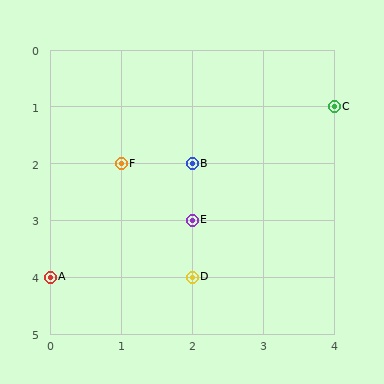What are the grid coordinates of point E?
Point E is at grid coordinates (2, 3).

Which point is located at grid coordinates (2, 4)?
Point D is at (2, 4).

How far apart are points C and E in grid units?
Points C and E are 2 columns and 2 rows apart (about 2.8 grid units diagonally).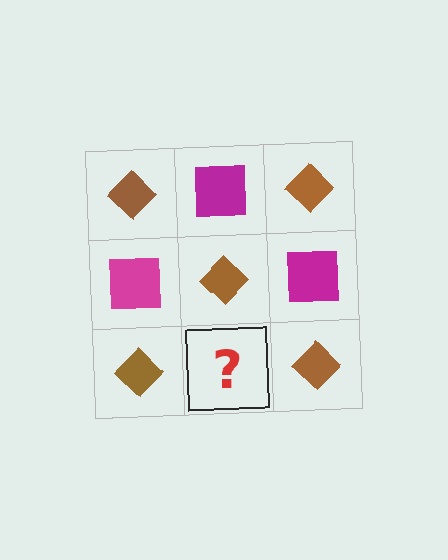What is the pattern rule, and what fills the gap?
The rule is that it alternates brown diamond and magenta square in a checkerboard pattern. The gap should be filled with a magenta square.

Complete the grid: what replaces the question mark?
The question mark should be replaced with a magenta square.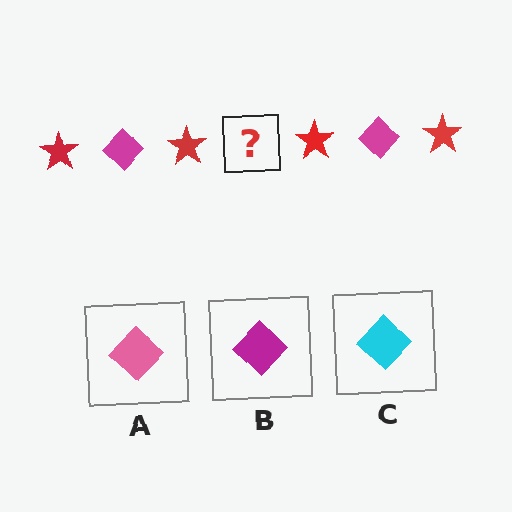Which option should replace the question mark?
Option B.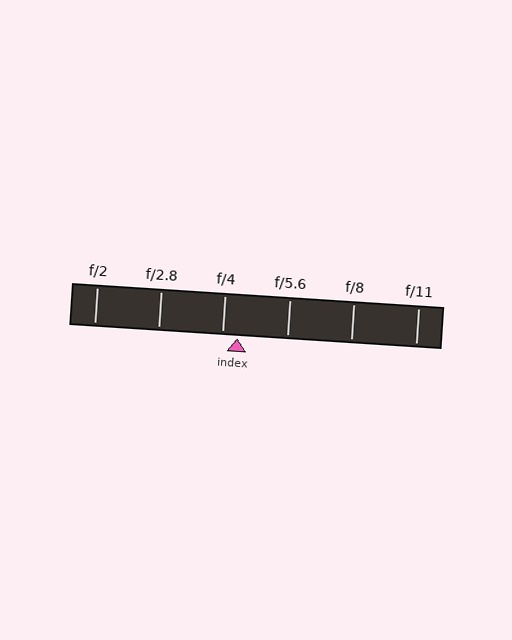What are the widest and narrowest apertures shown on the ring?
The widest aperture shown is f/2 and the narrowest is f/11.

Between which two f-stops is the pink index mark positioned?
The index mark is between f/4 and f/5.6.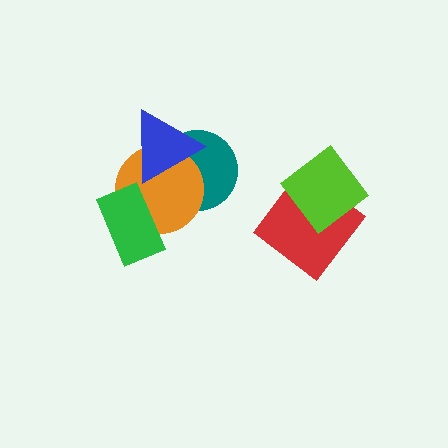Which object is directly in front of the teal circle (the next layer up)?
The orange circle is directly in front of the teal circle.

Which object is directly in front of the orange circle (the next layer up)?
The green rectangle is directly in front of the orange circle.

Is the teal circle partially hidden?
Yes, it is partially covered by another shape.